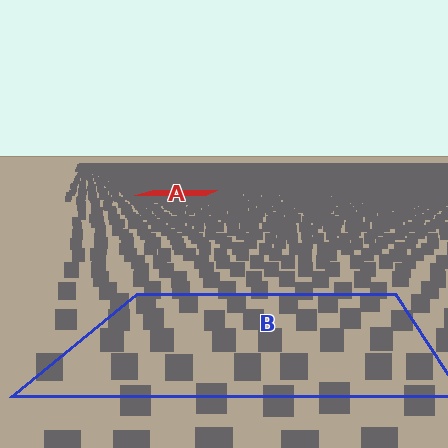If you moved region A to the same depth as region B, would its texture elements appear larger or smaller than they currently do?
They would appear larger. At a closer depth, the same texture elements are projected at a bigger on-screen size.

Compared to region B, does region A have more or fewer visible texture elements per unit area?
Region A has more texture elements per unit area — they are packed more densely because it is farther away.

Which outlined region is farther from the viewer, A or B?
Region A is farther from the viewer — the texture elements inside it appear smaller and more densely packed.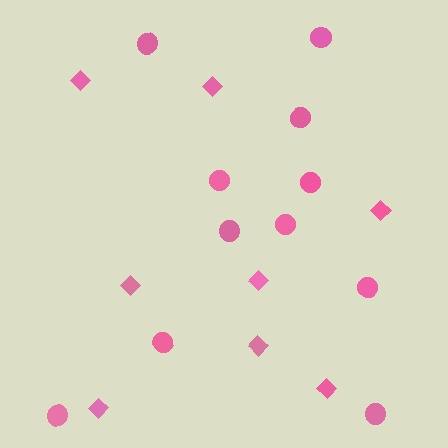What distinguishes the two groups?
There are 2 groups: one group of circles (11) and one group of diamonds (8).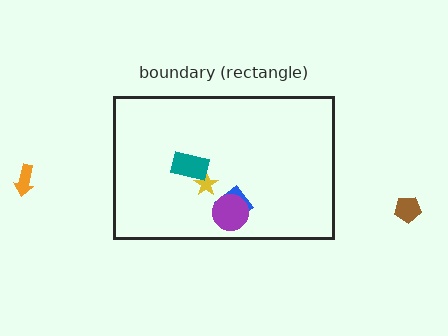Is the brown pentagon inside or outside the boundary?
Outside.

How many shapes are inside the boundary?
4 inside, 2 outside.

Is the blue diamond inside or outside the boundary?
Inside.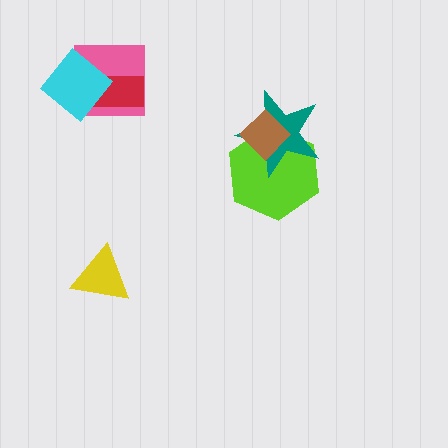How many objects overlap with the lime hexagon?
2 objects overlap with the lime hexagon.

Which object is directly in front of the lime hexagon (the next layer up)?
The teal star is directly in front of the lime hexagon.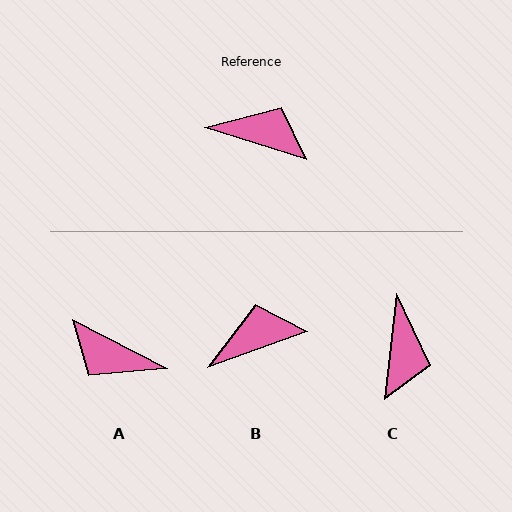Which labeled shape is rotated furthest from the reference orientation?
A, about 171 degrees away.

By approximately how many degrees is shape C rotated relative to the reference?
Approximately 79 degrees clockwise.